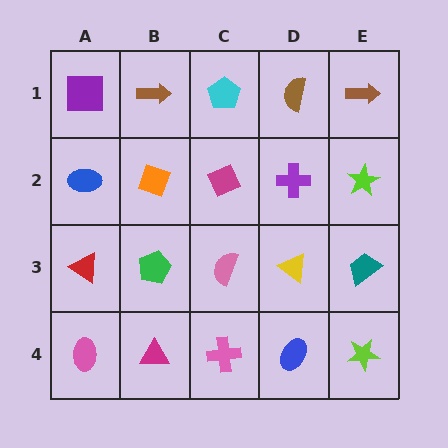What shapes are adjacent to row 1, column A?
A blue ellipse (row 2, column A), a brown arrow (row 1, column B).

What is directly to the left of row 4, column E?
A blue ellipse.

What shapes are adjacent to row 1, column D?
A purple cross (row 2, column D), a cyan pentagon (row 1, column C), a brown arrow (row 1, column E).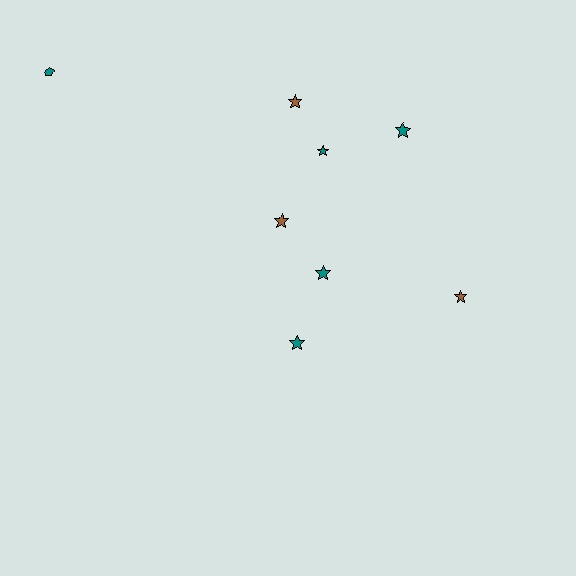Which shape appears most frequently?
Star, with 7 objects.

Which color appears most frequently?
Teal, with 5 objects.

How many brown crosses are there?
There are no brown crosses.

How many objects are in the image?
There are 8 objects.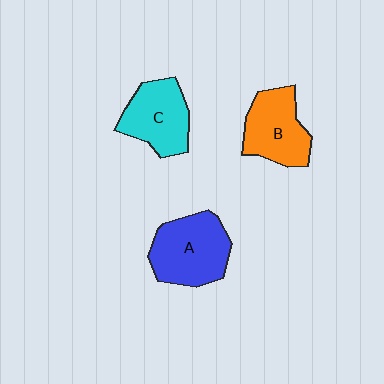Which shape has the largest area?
Shape A (blue).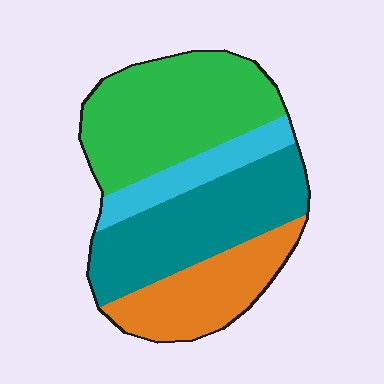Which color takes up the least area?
Cyan, at roughly 10%.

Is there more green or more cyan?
Green.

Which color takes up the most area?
Green, at roughly 35%.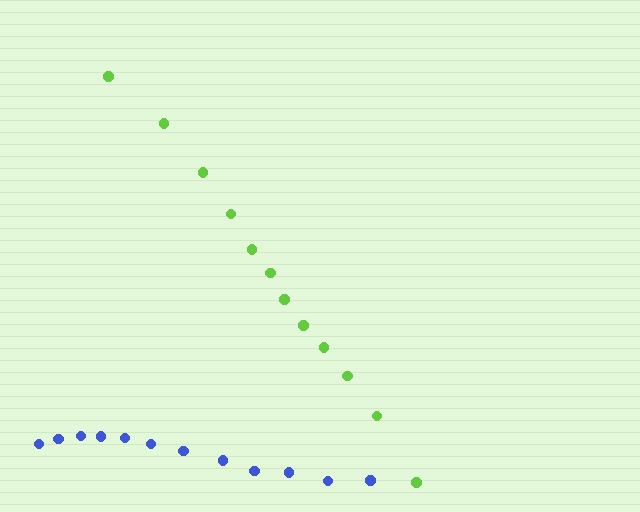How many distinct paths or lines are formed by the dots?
There are 2 distinct paths.